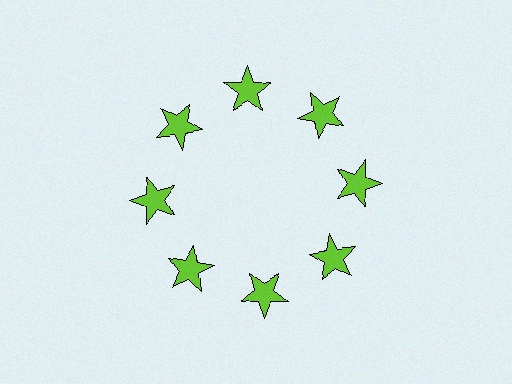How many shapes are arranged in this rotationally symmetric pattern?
There are 8 shapes, arranged in 8 groups of 1.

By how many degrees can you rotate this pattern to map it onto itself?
The pattern maps onto itself every 45 degrees of rotation.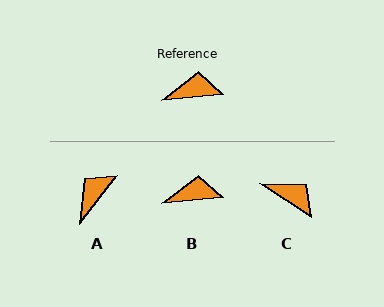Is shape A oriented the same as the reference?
No, it is off by about 47 degrees.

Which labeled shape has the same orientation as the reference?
B.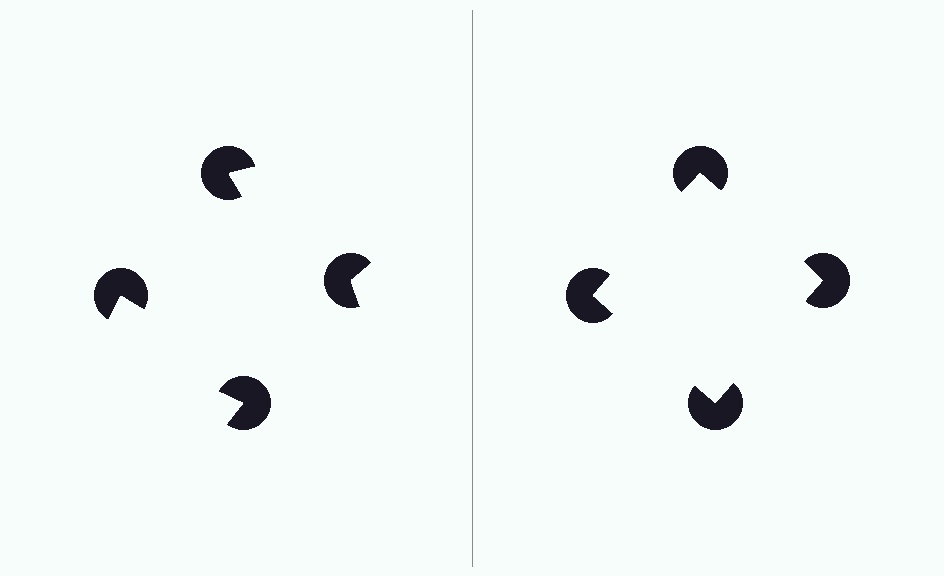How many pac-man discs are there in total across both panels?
8 — 4 on each side.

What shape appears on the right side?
An illusory square.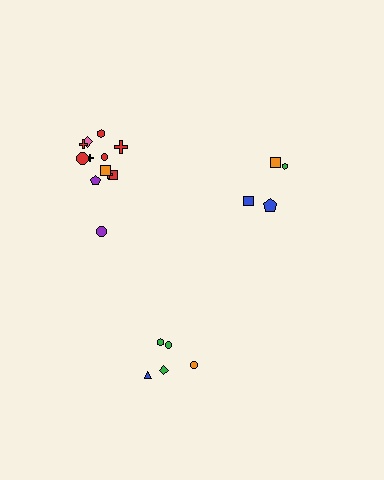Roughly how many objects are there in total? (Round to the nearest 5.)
Roughly 20 objects in total.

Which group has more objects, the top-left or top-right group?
The top-left group.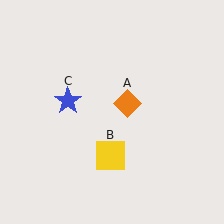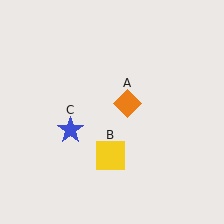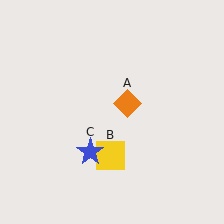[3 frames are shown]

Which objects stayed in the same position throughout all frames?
Orange diamond (object A) and yellow square (object B) remained stationary.